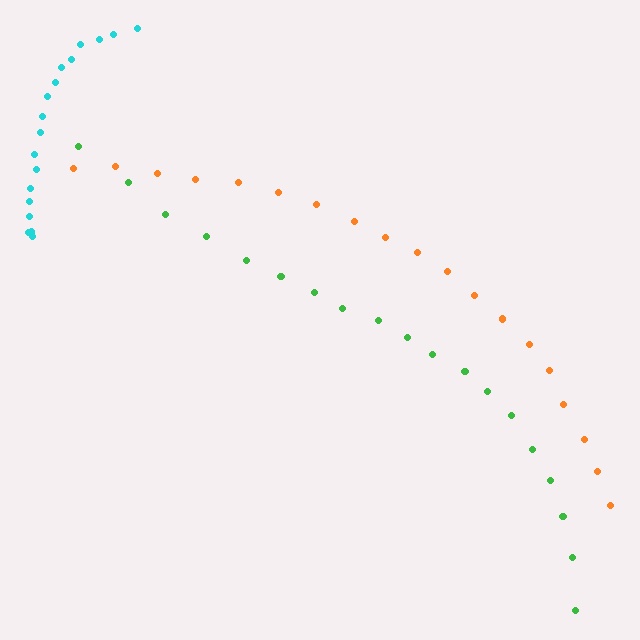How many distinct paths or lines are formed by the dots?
There are 3 distinct paths.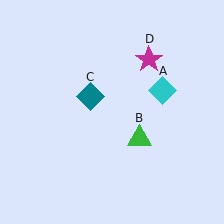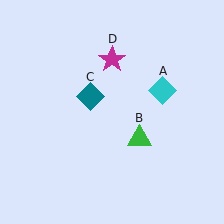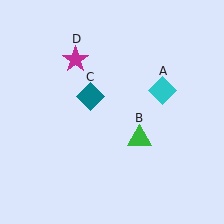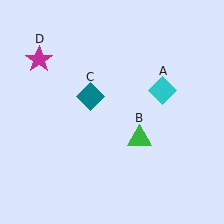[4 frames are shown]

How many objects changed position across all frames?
1 object changed position: magenta star (object D).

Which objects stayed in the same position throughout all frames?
Cyan diamond (object A) and green triangle (object B) and teal diamond (object C) remained stationary.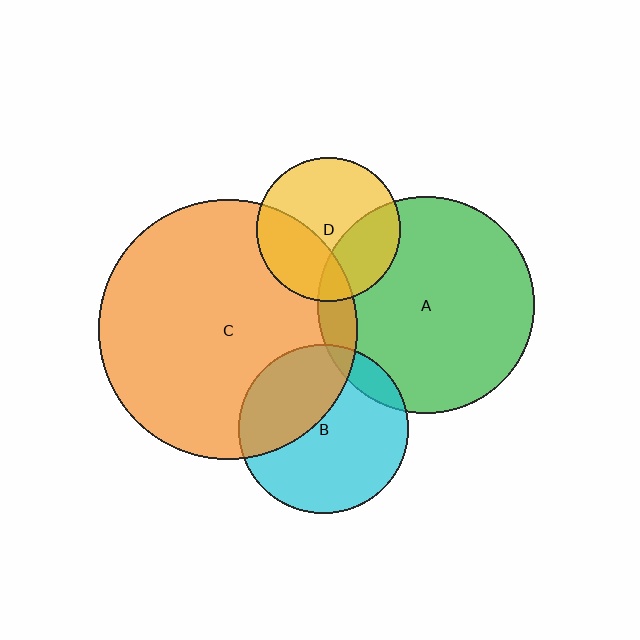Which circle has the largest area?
Circle C (orange).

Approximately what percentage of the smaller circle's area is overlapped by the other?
Approximately 30%.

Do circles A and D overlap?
Yes.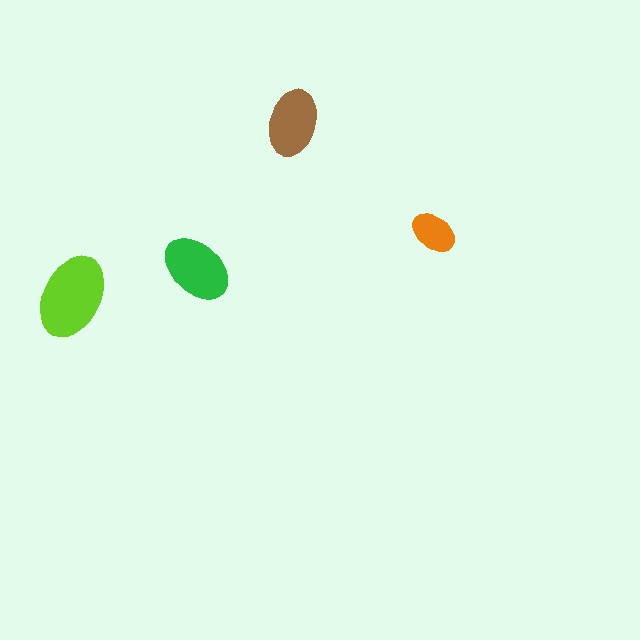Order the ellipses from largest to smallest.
the lime one, the green one, the brown one, the orange one.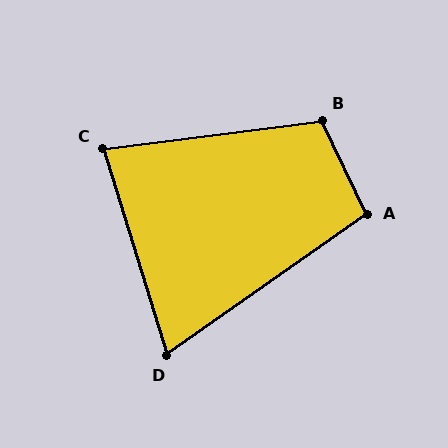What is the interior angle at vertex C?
Approximately 80 degrees (acute).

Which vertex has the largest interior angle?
B, at approximately 108 degrees.